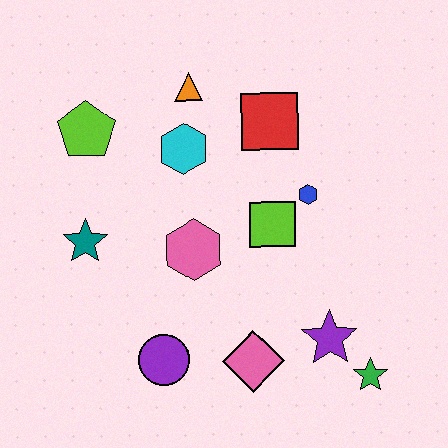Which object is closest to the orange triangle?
The cyan hexagon is closest to the orange triangle.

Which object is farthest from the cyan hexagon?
The green star is farthest from the cyan hexagon.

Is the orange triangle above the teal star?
Yes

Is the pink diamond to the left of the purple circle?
No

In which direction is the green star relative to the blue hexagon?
The green star is below the blue hexagon.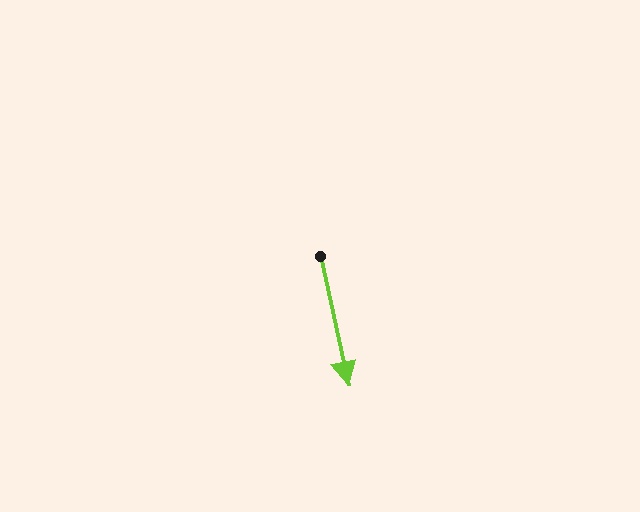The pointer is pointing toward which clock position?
Roughly 6 o'clock.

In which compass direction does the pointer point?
South.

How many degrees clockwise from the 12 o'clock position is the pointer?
Approximately 168 degrees.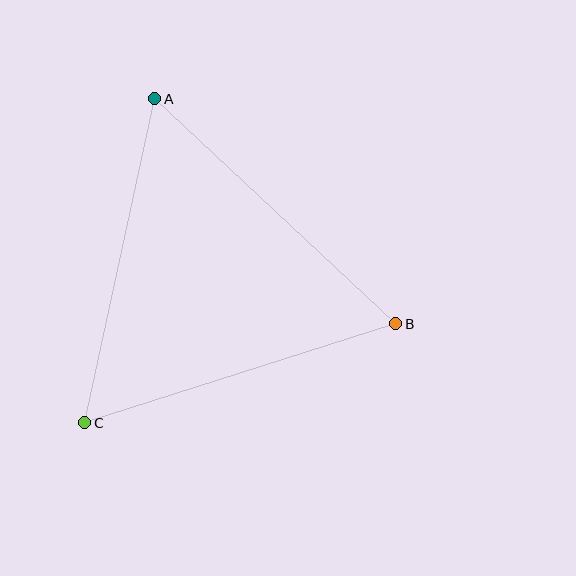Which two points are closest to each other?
Points B and C are closest to each other.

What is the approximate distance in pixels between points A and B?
The distance between A and B is approximately 330 pixels.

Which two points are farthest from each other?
Points A and C are farthest from each other.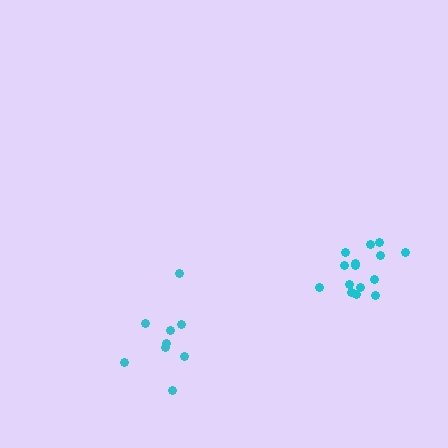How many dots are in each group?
Group 1: 9 dots, Group 2: 15 dots (24 total).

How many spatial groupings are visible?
There are 2 spatial groupings.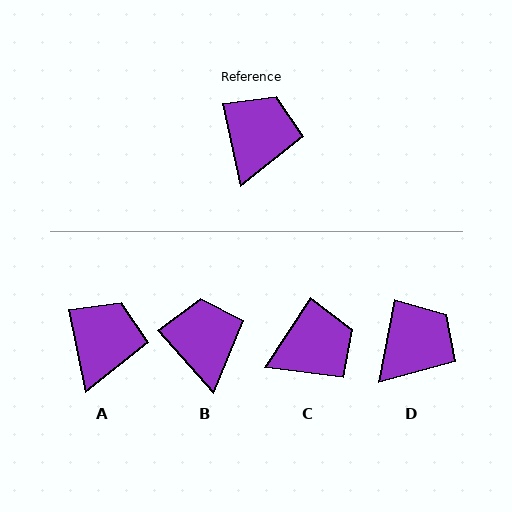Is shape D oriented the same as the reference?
No, it is off by about 23 degrees.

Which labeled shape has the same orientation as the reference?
A.